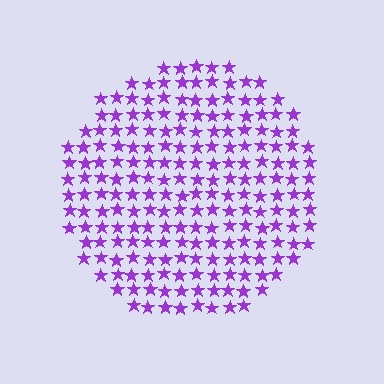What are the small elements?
The small elements are stars.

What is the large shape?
The large shape is a circle.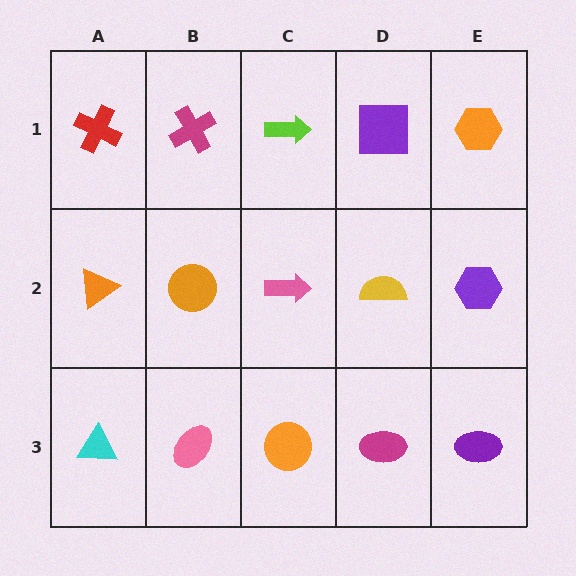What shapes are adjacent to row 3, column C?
A pink arrow (row 2, column C), a pink ellipse (row 3, column B), a magenta ellipse (row 3, column D).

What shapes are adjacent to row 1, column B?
An orange circle (row 2, column B), a red cross (row 1, column A), a lime arrow (row 1, column C).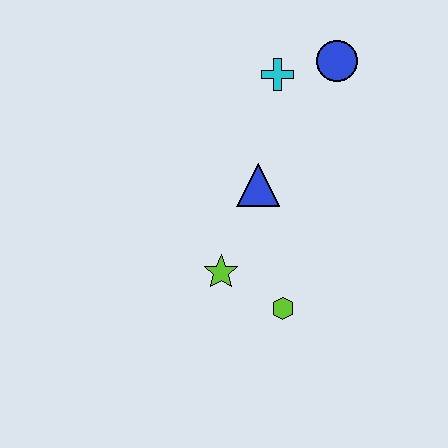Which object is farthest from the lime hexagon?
The blue circle is farthest from the lime hexagon.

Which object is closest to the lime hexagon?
The lime star is closest to the lime hexagon.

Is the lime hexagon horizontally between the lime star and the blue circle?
Yes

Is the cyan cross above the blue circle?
No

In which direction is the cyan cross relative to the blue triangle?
The cyan cross is above the blue triangle.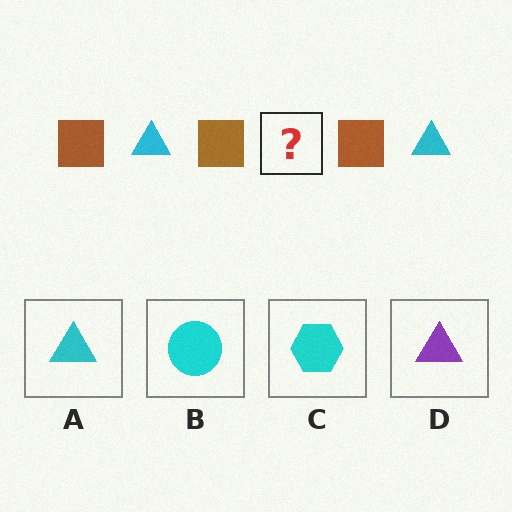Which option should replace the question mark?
Option A.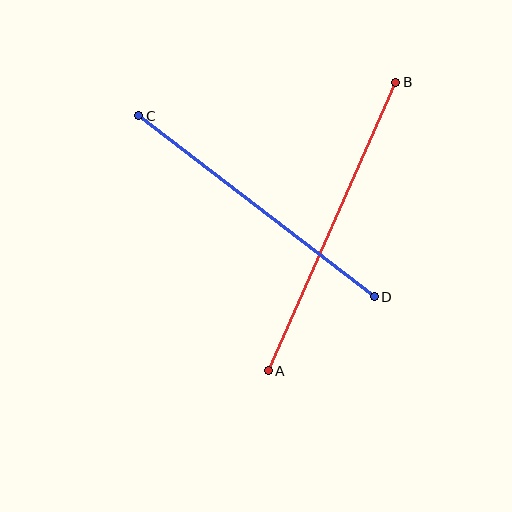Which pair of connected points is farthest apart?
Points A and B are farthest apart.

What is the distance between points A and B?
The distance is approximately 315 pixels.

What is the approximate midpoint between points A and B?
The midpoint is at approximately (332, 227) pixels.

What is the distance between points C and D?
The distance is approximately 297 pixels.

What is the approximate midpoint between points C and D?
The midpoint is at approximately (256, 206) pixels.